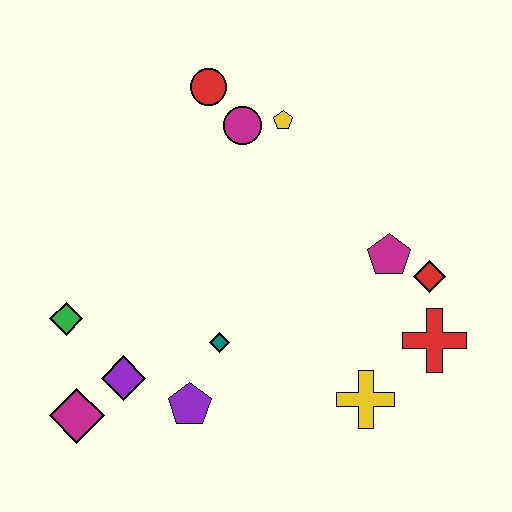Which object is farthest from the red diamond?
The magenta diamond is farthest from the red diamond.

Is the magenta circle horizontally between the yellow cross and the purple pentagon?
Yes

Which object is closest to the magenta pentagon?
The red diamond is closest to the magenta pentagon.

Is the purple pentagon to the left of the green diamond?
No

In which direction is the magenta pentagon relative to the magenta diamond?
The magenta pentagon is to the right of the magenta diamond.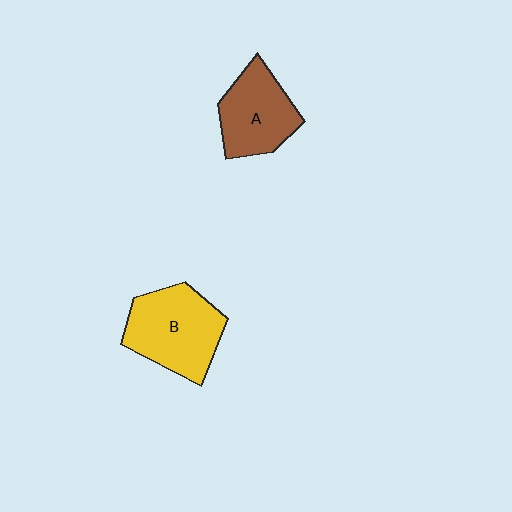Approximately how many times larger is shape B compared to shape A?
Approximately 1.2 times.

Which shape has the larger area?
Shape B (yellow).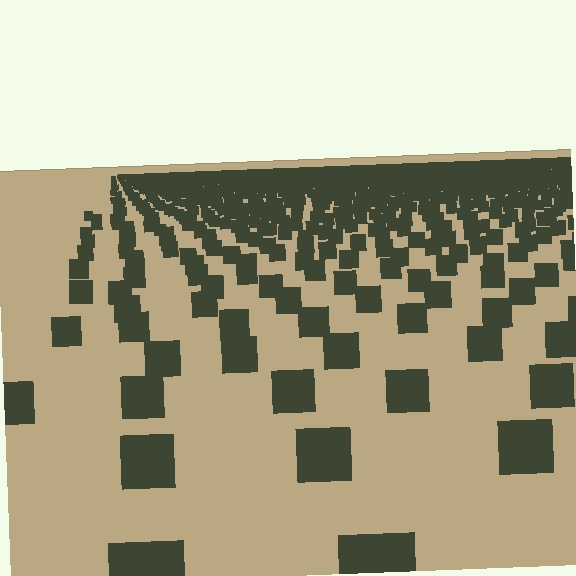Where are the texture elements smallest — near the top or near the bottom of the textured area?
Near the top.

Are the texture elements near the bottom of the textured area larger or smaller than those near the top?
Larger. Near the bottom, elements are closer to the viewer and appear at a bigger on-screen size.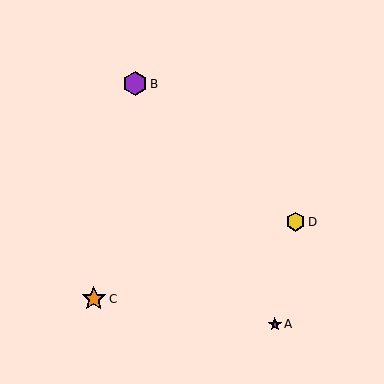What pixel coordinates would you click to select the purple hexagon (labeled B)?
Click at (135, 84) to select the purple hexagon B.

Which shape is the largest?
The orange star (labeled C) is the largest.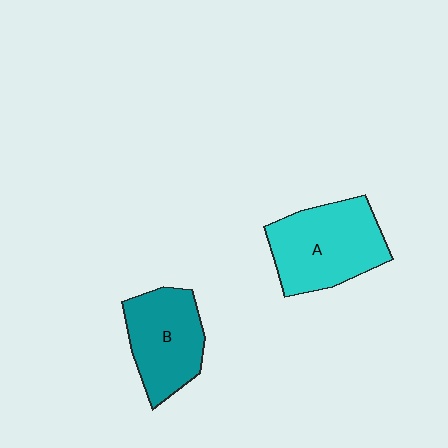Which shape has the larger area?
Shape A (cyan).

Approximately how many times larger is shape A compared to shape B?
Approximately 1.2 times.